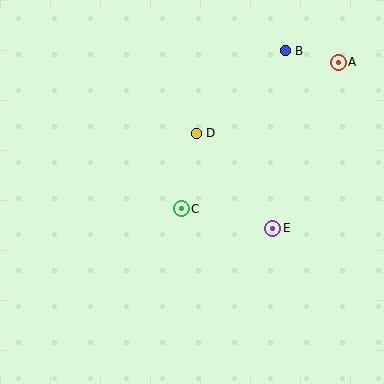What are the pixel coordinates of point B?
Point B is at (285, 51).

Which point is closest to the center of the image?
Point C at (181, 209) is closest to the center.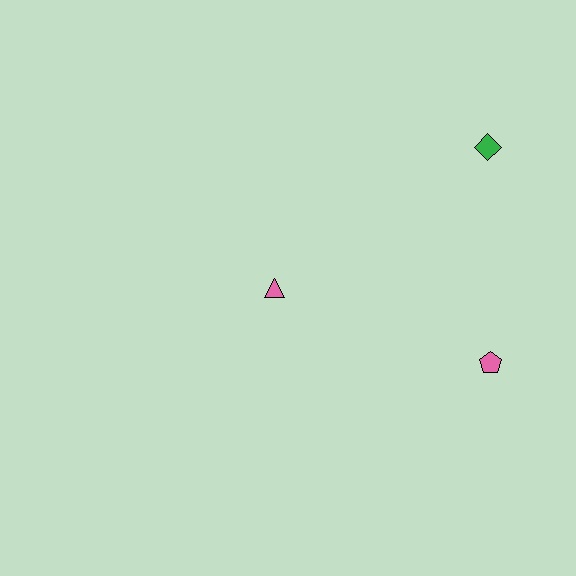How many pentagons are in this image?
There is 1 pentagon.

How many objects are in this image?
There are 3 objects.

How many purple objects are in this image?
There are no purple objects.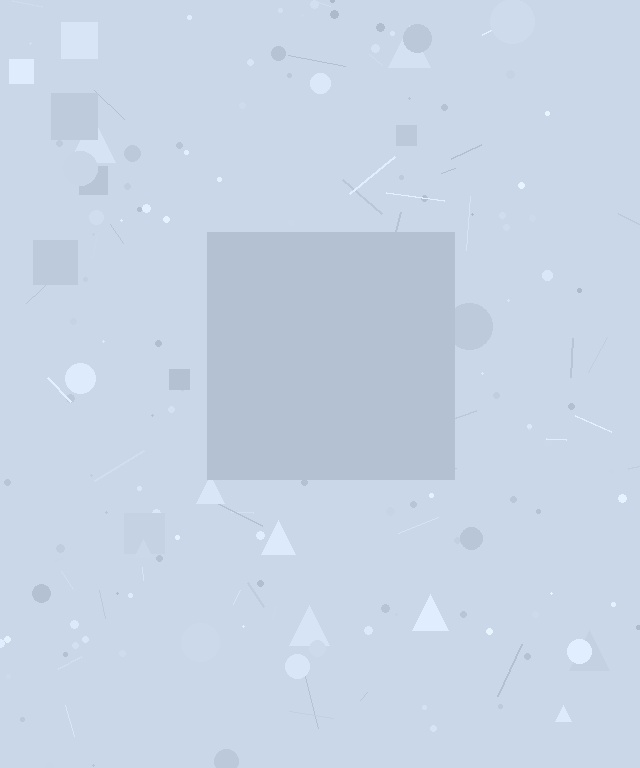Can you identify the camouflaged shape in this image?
The camouflaged shape is a square.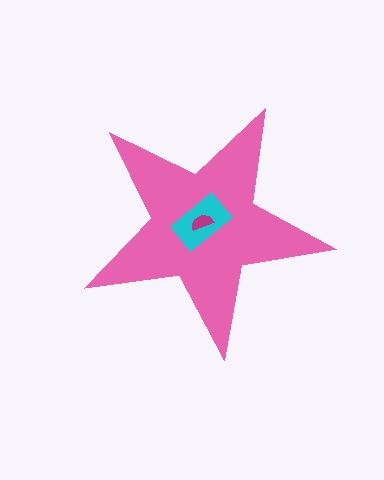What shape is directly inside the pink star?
The cyan rectangle.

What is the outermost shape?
The pink star.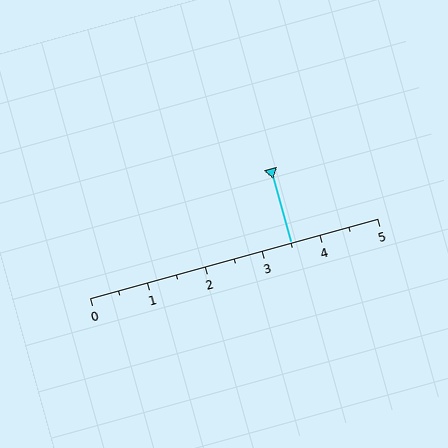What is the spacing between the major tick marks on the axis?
The major ticks are spaced 1 apart.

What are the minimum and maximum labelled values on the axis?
The axis runs from 0 to 5.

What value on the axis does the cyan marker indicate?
The marker indicates approximately 3.5.